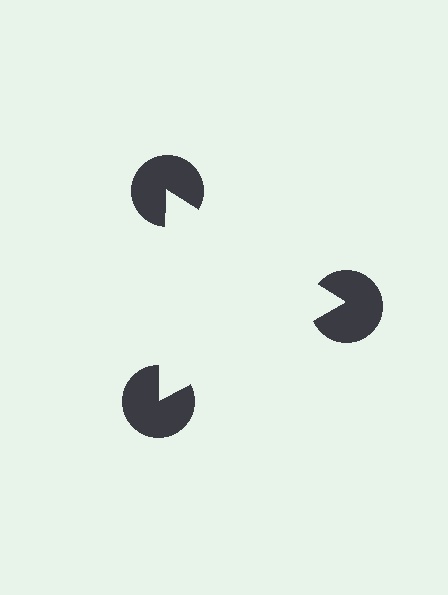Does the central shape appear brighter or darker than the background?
It typically appears slightly brighter than the background, even though no actual brightness change is drawn.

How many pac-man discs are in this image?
There are 3 — one at each vertex of the illusory triangle.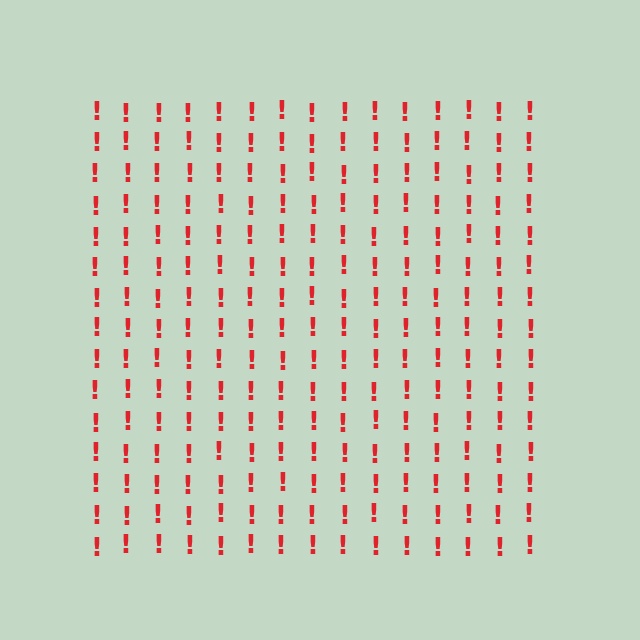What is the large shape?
The large shape is a square.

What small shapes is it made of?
It is made of small exclamation marks.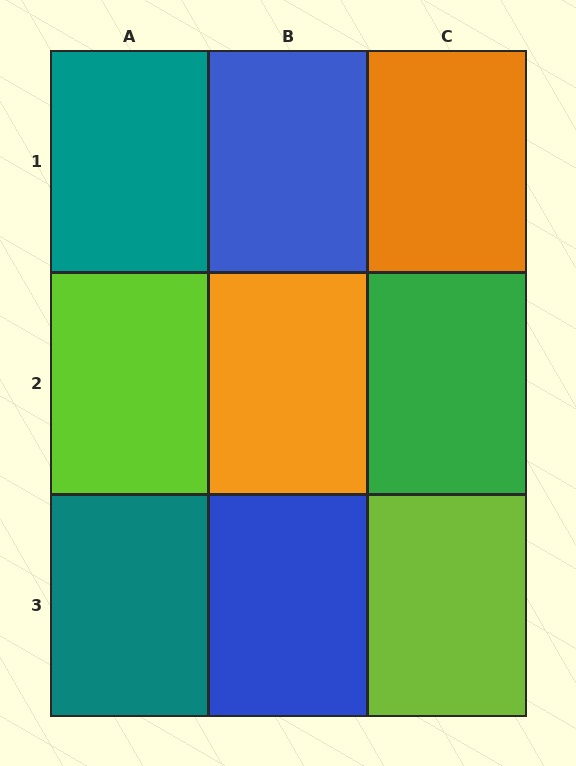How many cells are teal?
2 cells are teal.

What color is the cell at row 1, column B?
Blue.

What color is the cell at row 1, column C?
Orange.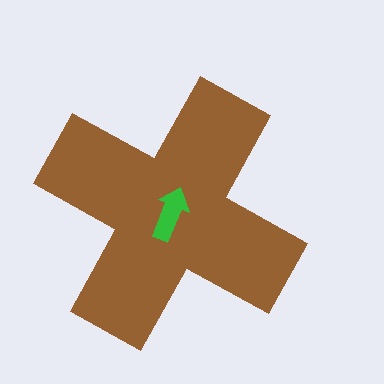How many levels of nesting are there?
2.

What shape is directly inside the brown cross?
The green arrow.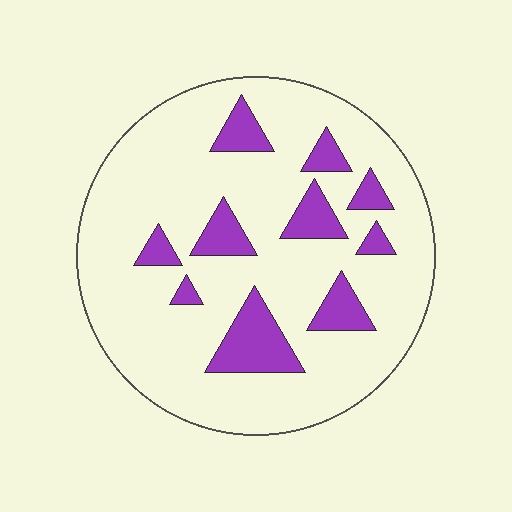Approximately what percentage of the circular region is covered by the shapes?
Approximately 15%.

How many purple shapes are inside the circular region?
10.